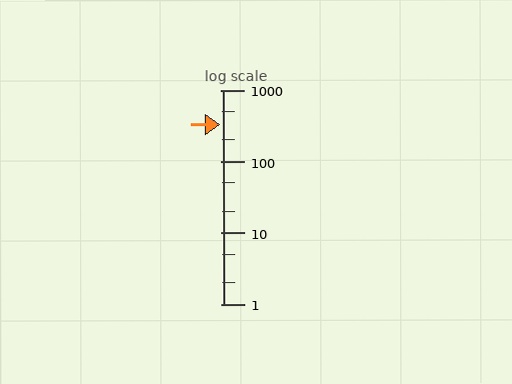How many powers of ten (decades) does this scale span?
The scale spans 3 decades, from 1 to 1000.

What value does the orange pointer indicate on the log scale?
The pointer indicates approximately 330.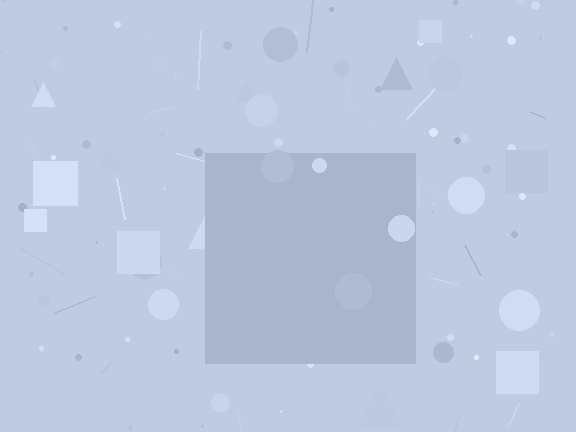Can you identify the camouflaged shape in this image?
The camouflaged shape is a square.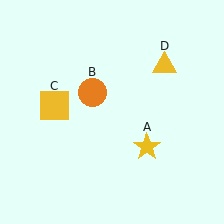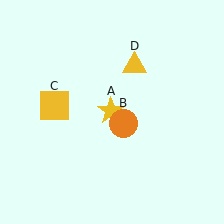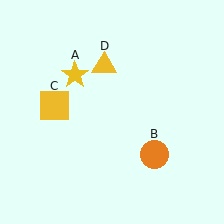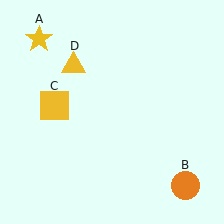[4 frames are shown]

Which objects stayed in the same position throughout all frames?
Yellow square (object C) remained stationary.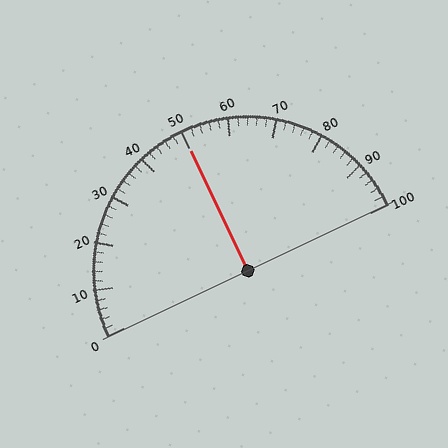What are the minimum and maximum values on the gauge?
The gauge ranges from 0 to 100.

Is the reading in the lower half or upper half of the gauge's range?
The reading is in the upper half of the range (0 to 100).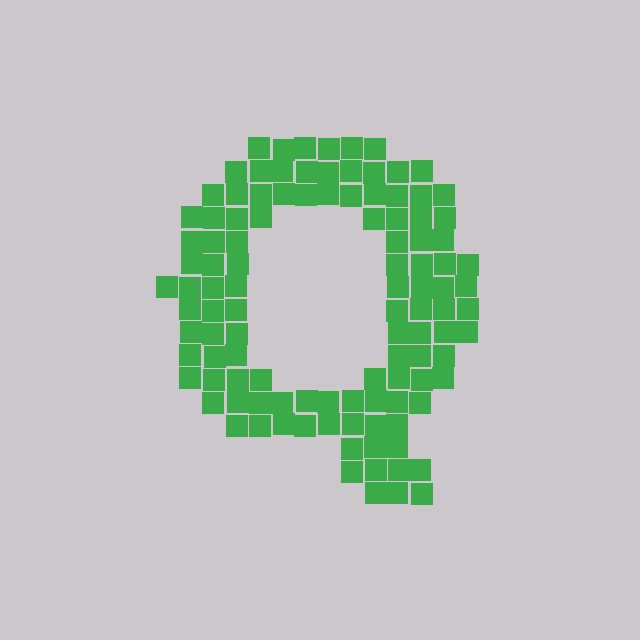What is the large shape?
The large shape is the letter Q.